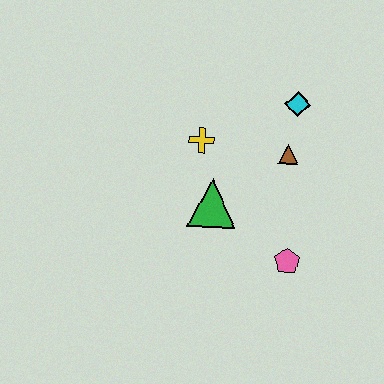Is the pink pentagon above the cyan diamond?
No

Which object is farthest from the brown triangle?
The pink pentagon is farthest from the brown triangle.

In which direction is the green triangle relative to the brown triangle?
The green triangle is to the left of the brown triangle.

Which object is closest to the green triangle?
The yellow cross is closest to the green triangle.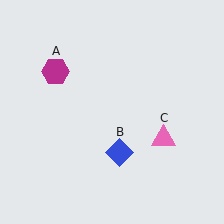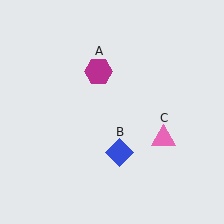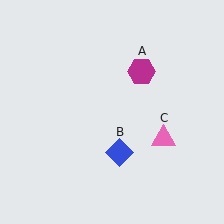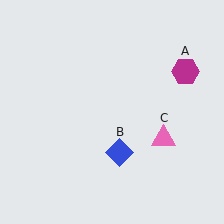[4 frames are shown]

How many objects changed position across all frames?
1 object changed position: magenta hexagon (object A).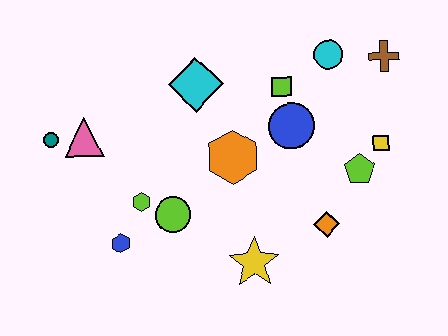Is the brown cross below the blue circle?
No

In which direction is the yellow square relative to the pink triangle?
The yellow square is to the right of the pink triangle.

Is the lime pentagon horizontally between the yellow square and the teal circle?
Yes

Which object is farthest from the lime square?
The teal circle is farthest from the lime square.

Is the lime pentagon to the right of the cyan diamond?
Yes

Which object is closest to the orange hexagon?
The blue circle is closest to the orange hexagon.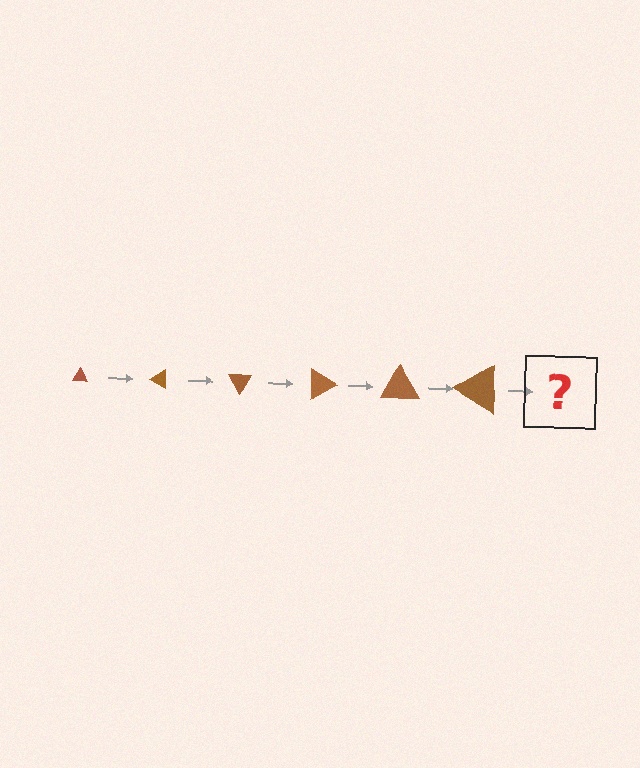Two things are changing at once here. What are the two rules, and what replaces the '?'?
The two rules are that the triangle grows larger each step and it rotates 30 degrees each step. The '?' should be a triangle, larger than the previous one and rotated 180 degrees from the start.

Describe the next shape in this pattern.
It should be a triangle, larger than the previous one and rotated 180 degrees from the start.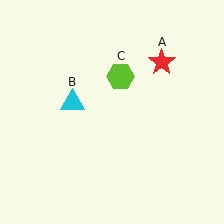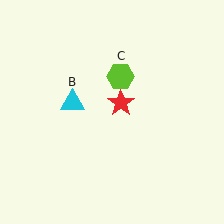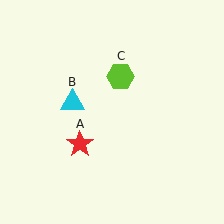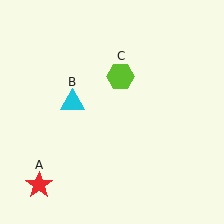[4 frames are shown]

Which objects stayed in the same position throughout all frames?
Cyan triangle (object B) and lime hexagon (object C) remained stationary.